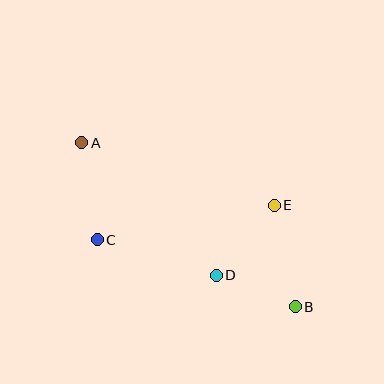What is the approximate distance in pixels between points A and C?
The distance between A and C is approximately 98 pixels.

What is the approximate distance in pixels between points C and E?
The distance between C and E is approximately 181 pixels.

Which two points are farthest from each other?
Points A and B are farthest from each other.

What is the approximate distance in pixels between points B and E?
The distance between B and E is approximately 104 pixels.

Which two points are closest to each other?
Points B and D are closest to each other.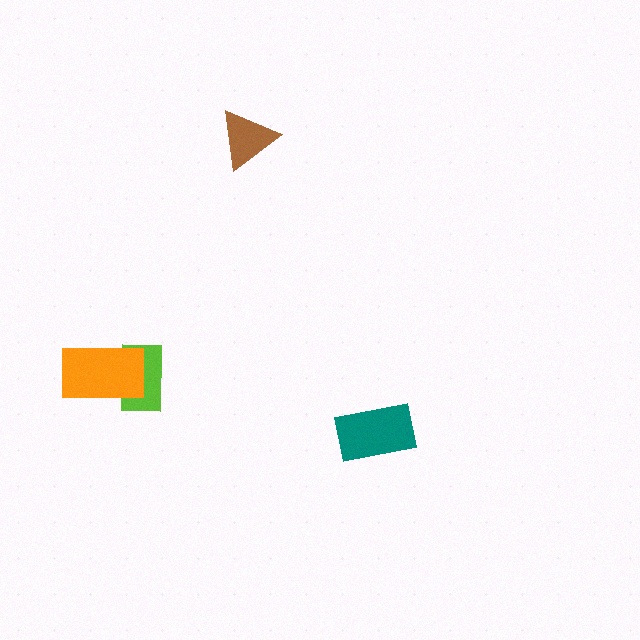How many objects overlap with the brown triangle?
0 objects overlap with the brown triangle.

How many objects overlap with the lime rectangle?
1 object overlaps with the lime rectangle.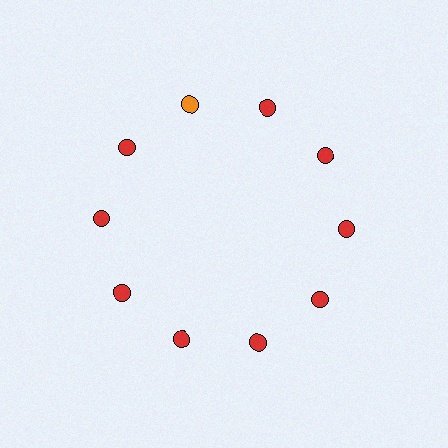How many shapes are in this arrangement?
There are 10 shapes arranged in a ring pattern.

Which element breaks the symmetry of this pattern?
The orange circle at roughly the 11 o'clock position breaks the symmetry. All other shapes are red circles.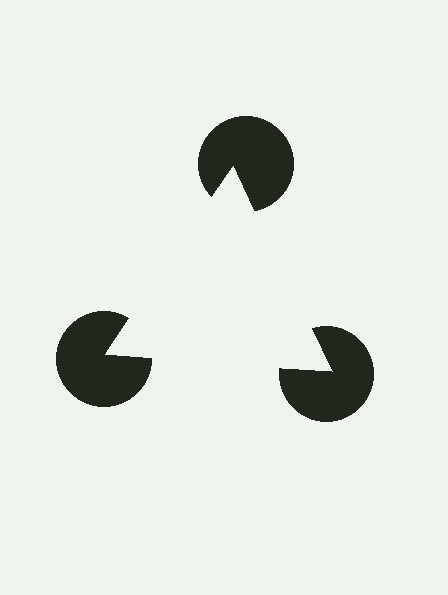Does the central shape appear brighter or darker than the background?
It typically appears slightly brighter than the background, even though no actual brightness change is drawn.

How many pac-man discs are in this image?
There are 3 — one at each vertex of the illusory triangle.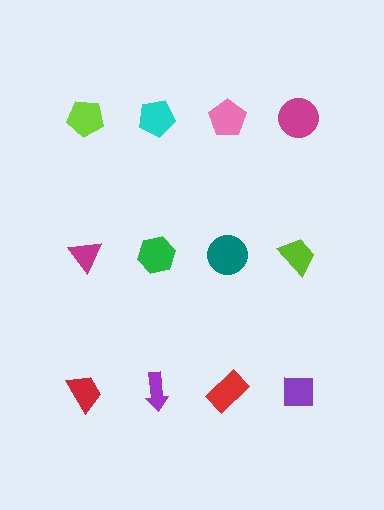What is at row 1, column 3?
A pink pentagon.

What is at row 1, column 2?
A cyan pentagon.